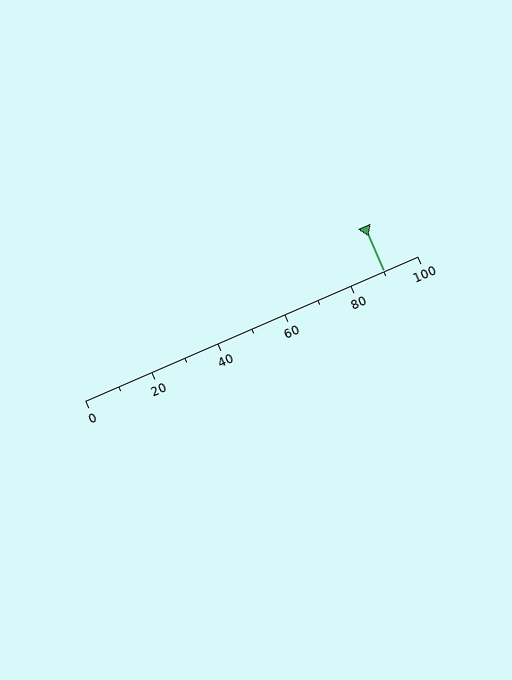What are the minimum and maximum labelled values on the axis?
The axis runs from 0 to 100.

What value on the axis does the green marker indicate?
The marker indicates approximately 90.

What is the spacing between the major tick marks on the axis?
The major ticks are spaced 20 apart.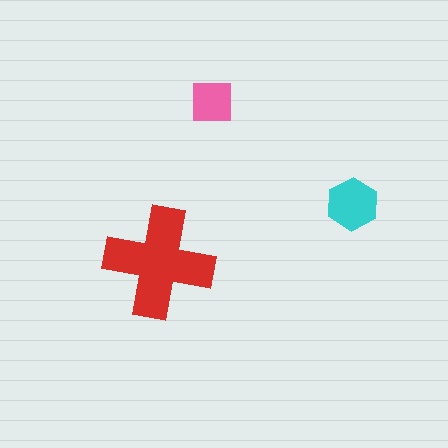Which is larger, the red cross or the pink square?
The red cross.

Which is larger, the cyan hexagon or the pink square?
The cyan hexagon.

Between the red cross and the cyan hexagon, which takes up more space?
The red cross.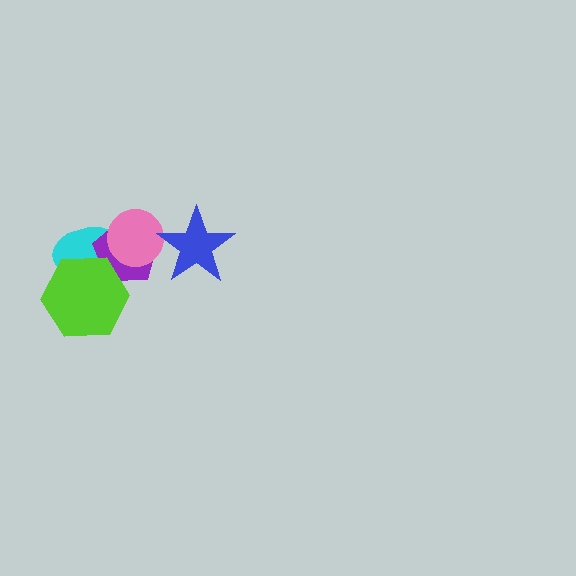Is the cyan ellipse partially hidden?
Yes, it is partially covered by another shape.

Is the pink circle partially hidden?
Yes, it is partially covered by another shape.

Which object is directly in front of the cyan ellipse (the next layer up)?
The purple pentagon is directly in front of the cyan ellipse.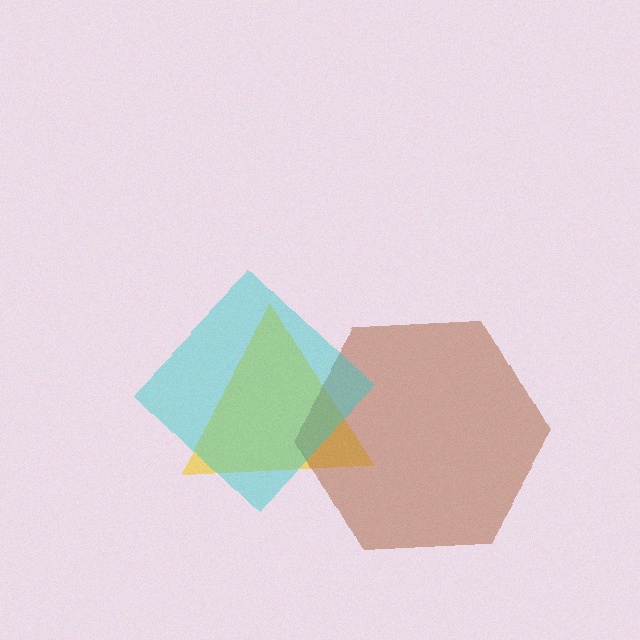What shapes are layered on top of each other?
The layered shapes are: a yellow triangle, a brown hexagon, a cyan diamond.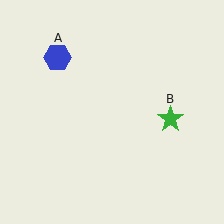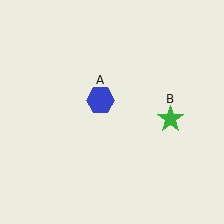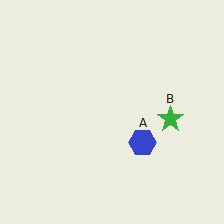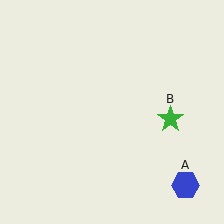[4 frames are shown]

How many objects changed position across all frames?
1 object changed position: blue hexagon (object A).